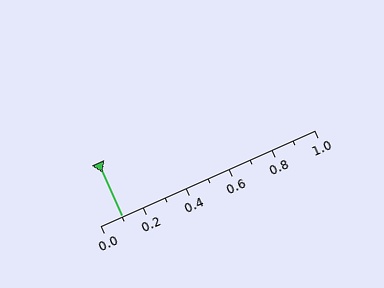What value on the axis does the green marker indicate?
The marker indicates approximately 0.1.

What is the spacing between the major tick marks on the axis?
The major ticks are spaced 0.2 apart.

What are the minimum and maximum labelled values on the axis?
The axis runs from 0.0 to 1.0.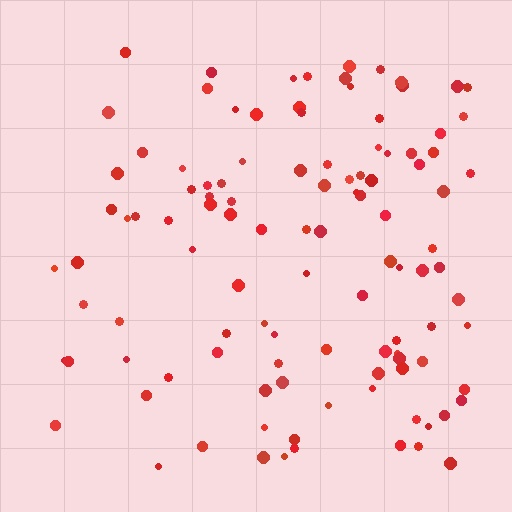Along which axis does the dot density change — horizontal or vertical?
Horizontal.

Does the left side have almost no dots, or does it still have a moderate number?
Still a moderate number, just noticeably fewer than the right.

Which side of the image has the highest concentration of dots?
The right.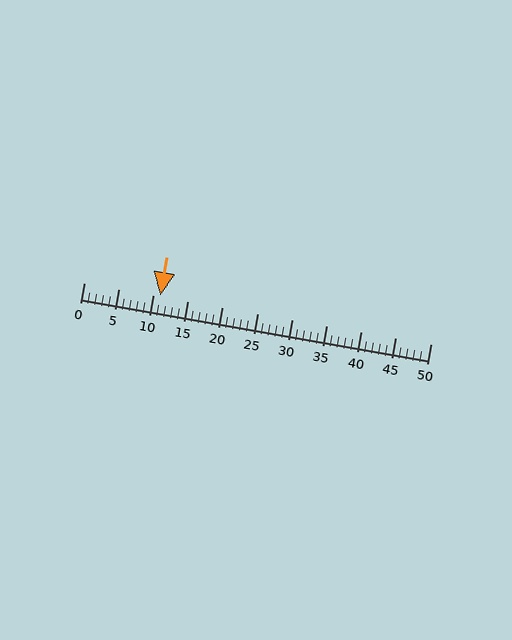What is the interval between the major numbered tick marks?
The major tick marks are spaced 5 units apart.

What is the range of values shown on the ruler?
The ruler shows values from 0 to 50.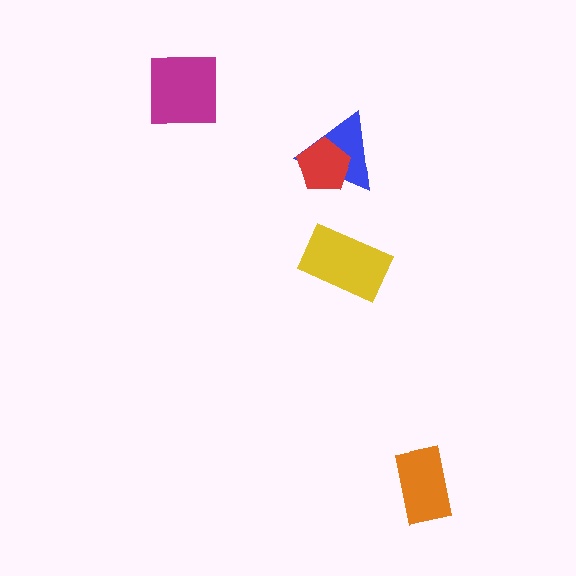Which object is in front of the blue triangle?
The red pentagon is in front of the blue triangle.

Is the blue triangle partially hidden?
Yes, it is partially covered by another shape.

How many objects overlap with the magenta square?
0 objects overlap with the magenta square.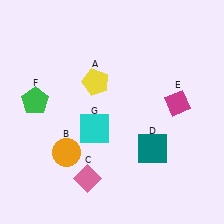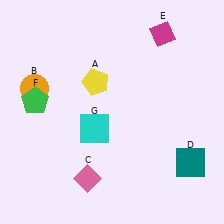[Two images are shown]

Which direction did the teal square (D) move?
The teal square (D) moved right.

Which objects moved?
The objects that moved are: the orange circle (B), the teal square (D), the magenta diamond (E).